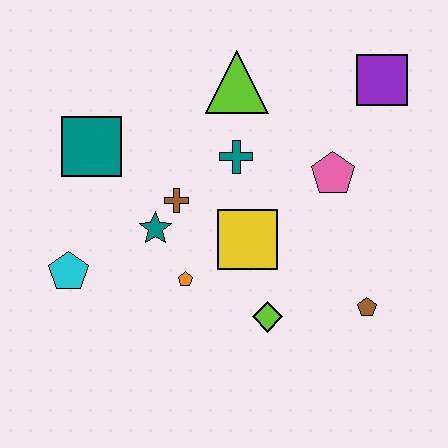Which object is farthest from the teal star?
The purple square is farthest from the teal star.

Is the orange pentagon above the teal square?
No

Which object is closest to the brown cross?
The teal star is closest to the brown cross.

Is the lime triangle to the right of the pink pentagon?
No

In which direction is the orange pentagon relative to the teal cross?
The orange pentagon is below the teal cross.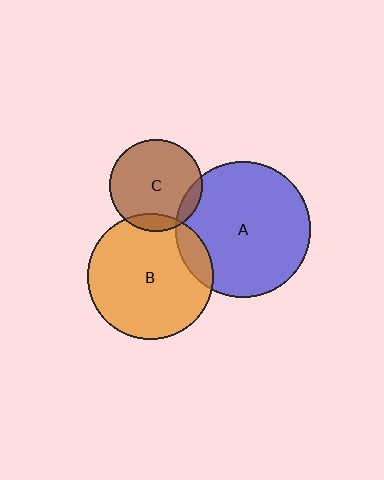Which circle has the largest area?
Circle A (blue).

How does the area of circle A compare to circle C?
Approximately 2.1 times.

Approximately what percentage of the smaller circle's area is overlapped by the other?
Approximately 10%.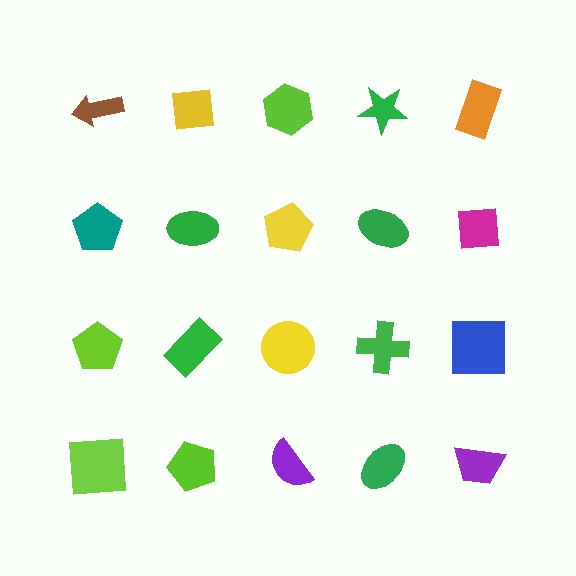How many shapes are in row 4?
5 shapes.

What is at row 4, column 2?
A lime pentagon.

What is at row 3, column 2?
A green rectangle.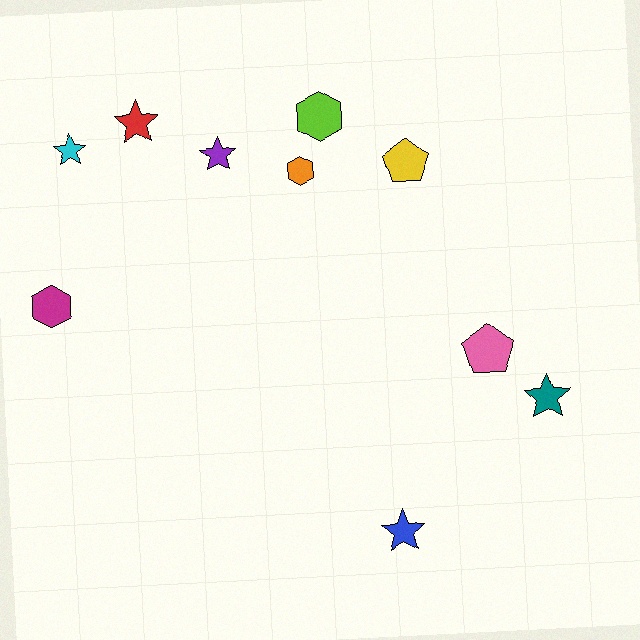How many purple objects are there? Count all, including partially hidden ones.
There is 1 purple object.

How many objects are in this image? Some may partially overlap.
There are 10 objects.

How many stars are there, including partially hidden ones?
There are 5 stars.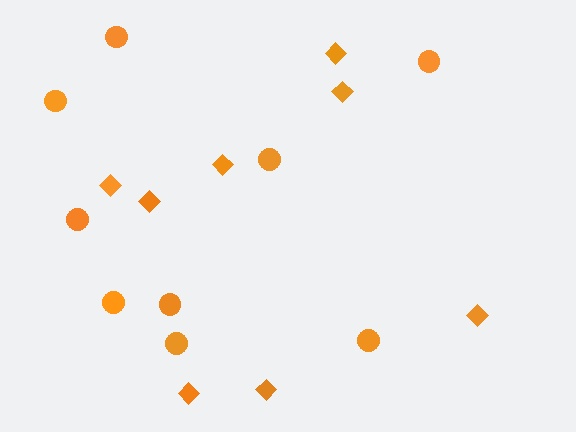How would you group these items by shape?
There are 2 groups: one group of diamonds (8) and one group of circles (9).